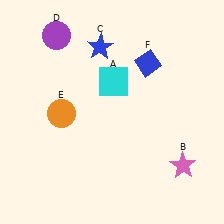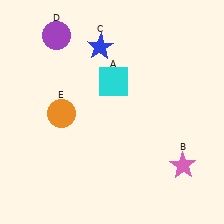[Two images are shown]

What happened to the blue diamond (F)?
The blue diamond (F) was removed in Image 2. It was in the top-right area of Image 1.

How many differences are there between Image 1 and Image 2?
There is 1 difference between the two images.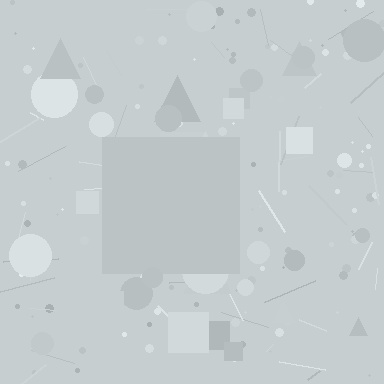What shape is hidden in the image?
A square is hidden in the image.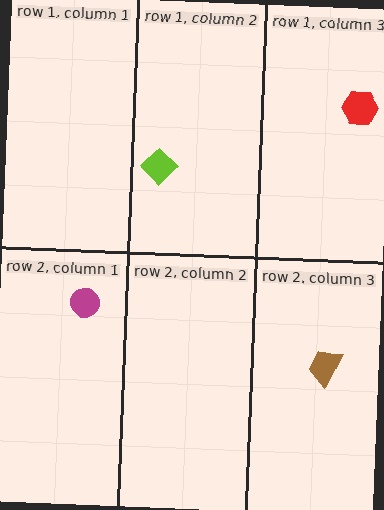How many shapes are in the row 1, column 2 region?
1.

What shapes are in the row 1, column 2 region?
The lime diamond.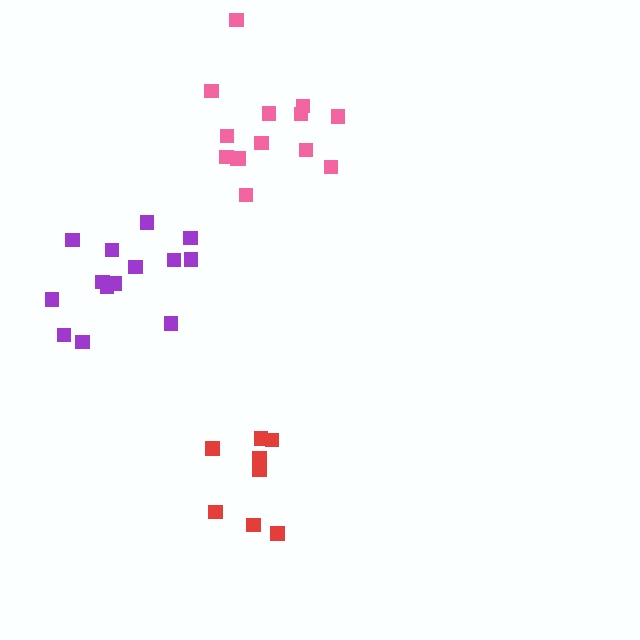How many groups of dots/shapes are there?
There are 3 groups.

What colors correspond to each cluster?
The clusters are colored: purple, red, pink.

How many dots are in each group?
Group 1: 14 dots, Group 2: 8 dots, Group 3: 14 dots (36 total).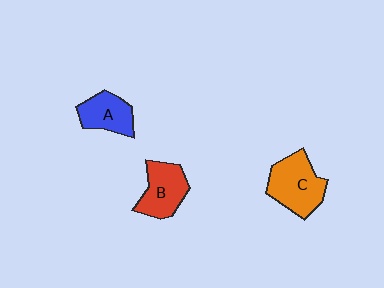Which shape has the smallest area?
Shape A (blue).